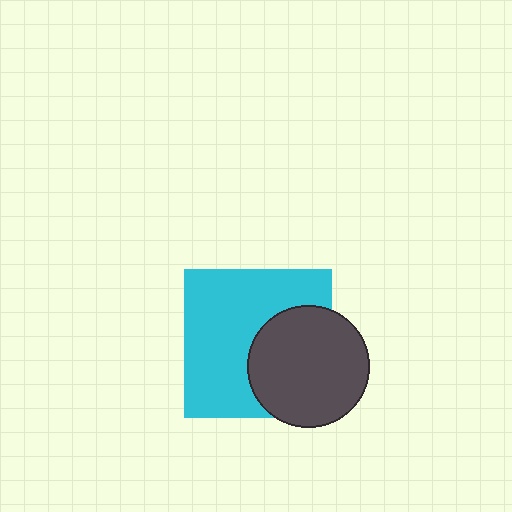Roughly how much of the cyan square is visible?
About half of it is visible (roughly 62%).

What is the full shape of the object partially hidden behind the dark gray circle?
The partially hidden object is a cyan square.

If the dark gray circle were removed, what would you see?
You would see the complete cyan square.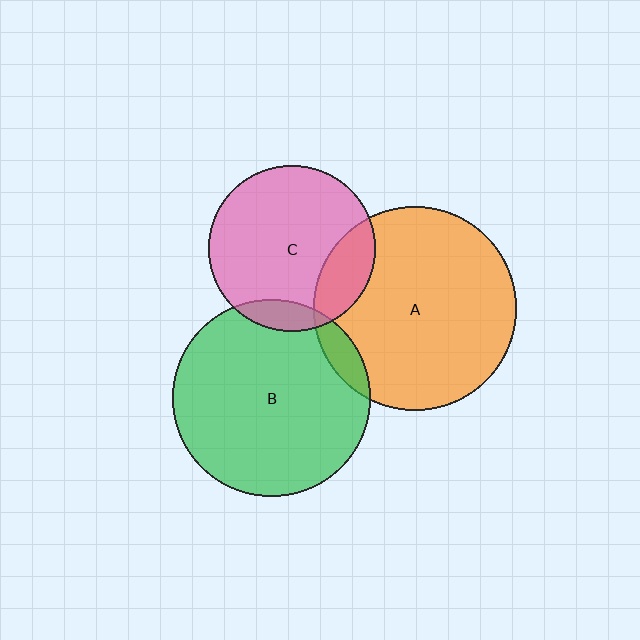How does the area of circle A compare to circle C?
Approximately 1.5 times.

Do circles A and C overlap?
Yes.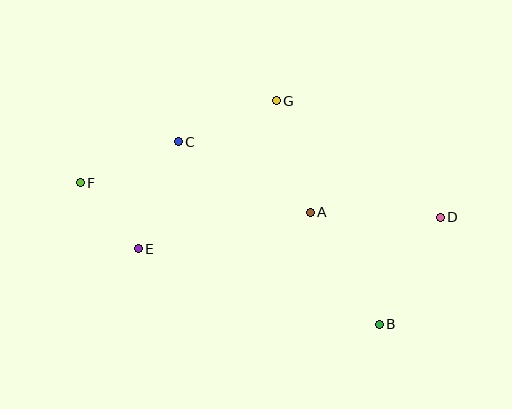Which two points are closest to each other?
Points E and F are closest to each other.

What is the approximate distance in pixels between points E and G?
The distance between E and G is approximately 203 pixels.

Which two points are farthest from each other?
Points D and F are farthest from each other.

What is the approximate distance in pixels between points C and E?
The distance between C and E is approximately 115 pixels.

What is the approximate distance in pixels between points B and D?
The distance between B and D is approximately 123 pixels.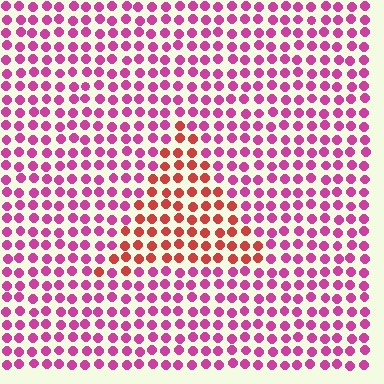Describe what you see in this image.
The image is filled with small magenta elements in a uniform arrangement. A triangle-shaped region is visible where the elements are tinted to a slightly different hue, forming a subtle color boundary.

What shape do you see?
I see a triangle.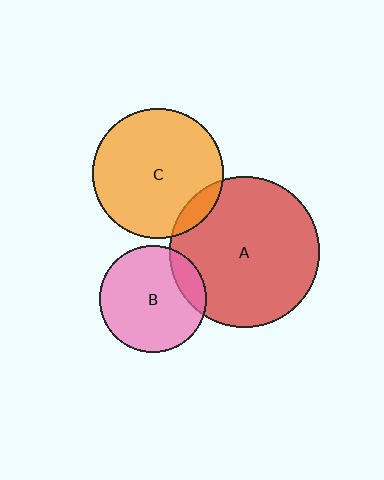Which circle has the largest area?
Circle A (red).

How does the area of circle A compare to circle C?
Approximately 1.3 times.